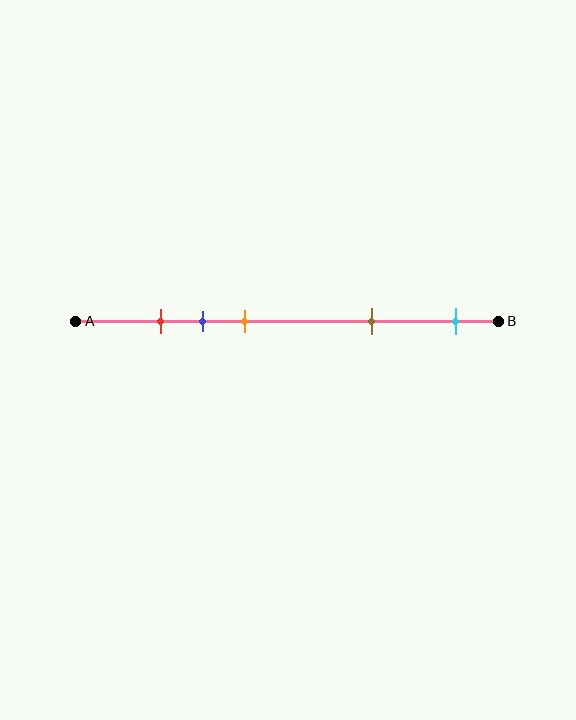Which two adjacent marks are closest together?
The red and blue marks are the closest adjacent pair.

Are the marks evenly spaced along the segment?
No, the marks are not evenly spaced.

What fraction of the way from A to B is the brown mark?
The brown mark is approximately 70% (0.7) of the way from A to B.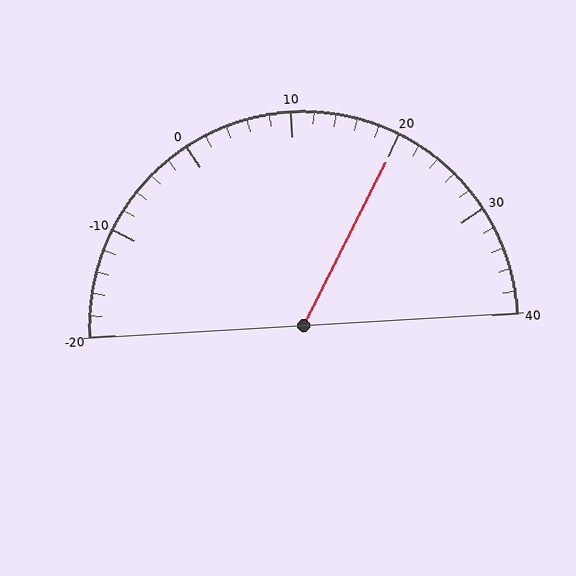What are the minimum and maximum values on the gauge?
The gauge ranges from -20 to 40.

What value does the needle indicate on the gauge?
The needle indicates approximately 20.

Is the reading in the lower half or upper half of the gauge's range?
The reading is in the upper half of the range (-20 to 40).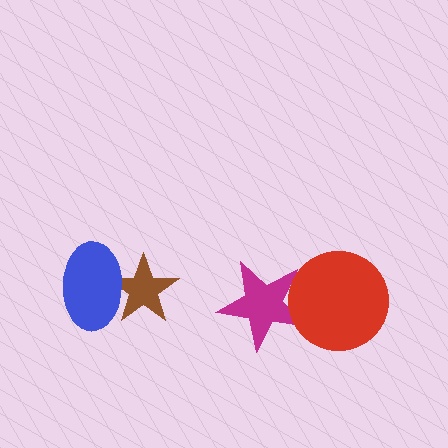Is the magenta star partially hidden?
Yes, it is partially covered by another shape.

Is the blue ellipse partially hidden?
No, no other shape covers it.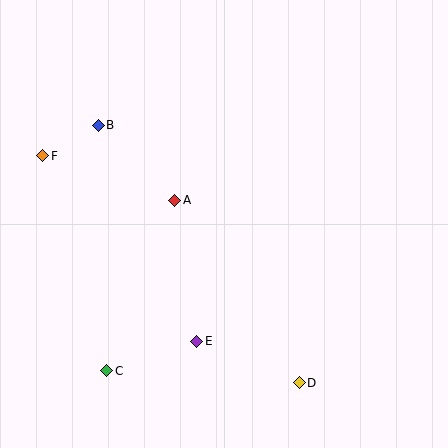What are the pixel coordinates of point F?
Point F is at (43, 156).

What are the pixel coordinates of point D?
Point D is at (299, 383).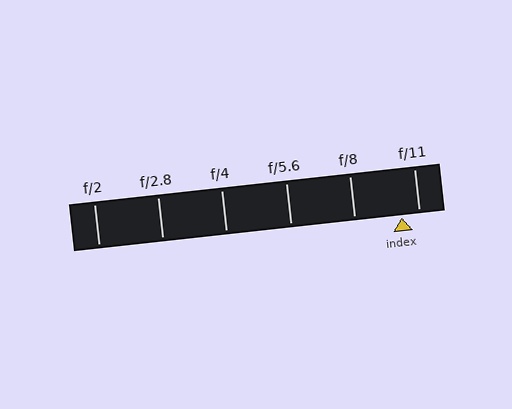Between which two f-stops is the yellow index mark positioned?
The index mark is between f/8 and f/11.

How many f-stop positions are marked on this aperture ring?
There are 6 f-stop positions marked.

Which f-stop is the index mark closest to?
The index mark is closest to f/11.